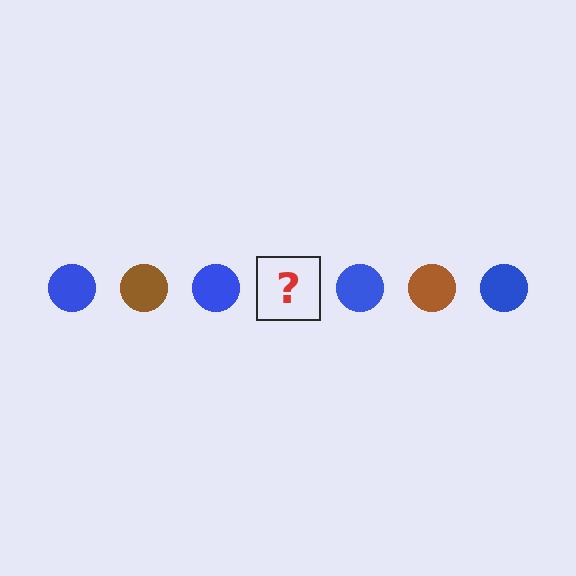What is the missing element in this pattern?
The missing element is a brown circle.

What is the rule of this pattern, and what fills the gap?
The rule is that the pattern cycles through blue, brown circles. The gap should be filled with a brown circle.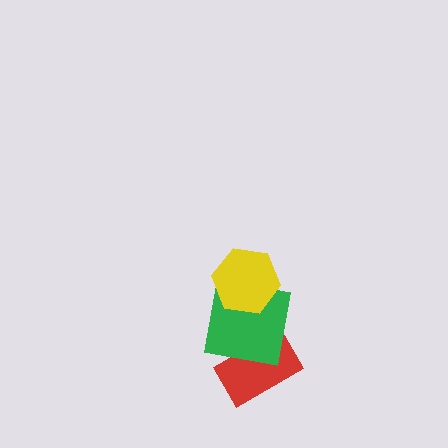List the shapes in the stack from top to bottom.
From top to bottom: the yellow hexagon, the green square, the red rectangle.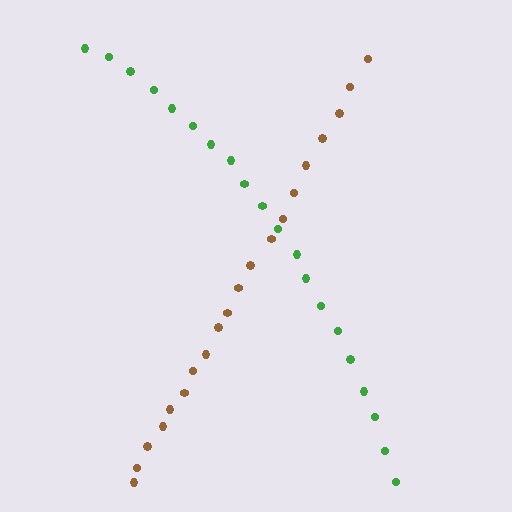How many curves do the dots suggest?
There are 2 distinct paths.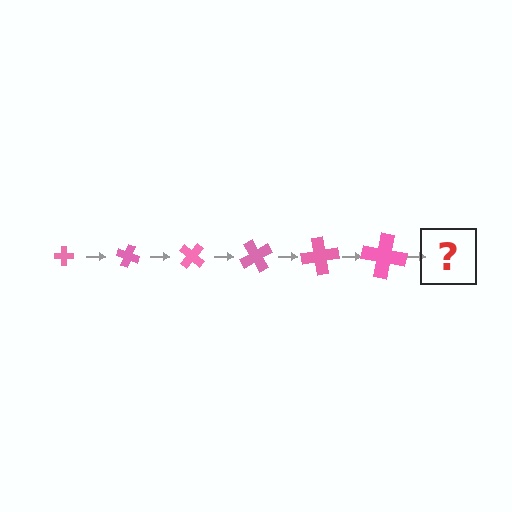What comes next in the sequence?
The next element should be a cross, larger than the previous one and rotated 120 degrees from the start.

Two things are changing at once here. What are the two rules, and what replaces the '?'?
The two rules are that the cross grows larger each step and it rotates 20 degrees each step. The '?' should be a cross, larger than the previous one and rotated 120 degrees from the start.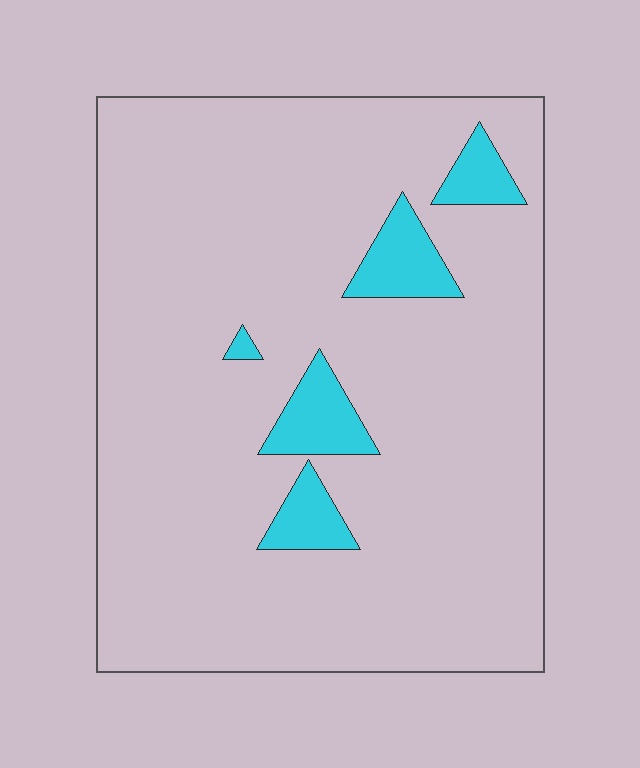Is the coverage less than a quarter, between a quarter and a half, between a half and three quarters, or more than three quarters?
Less than a quarter.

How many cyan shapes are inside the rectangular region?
5.